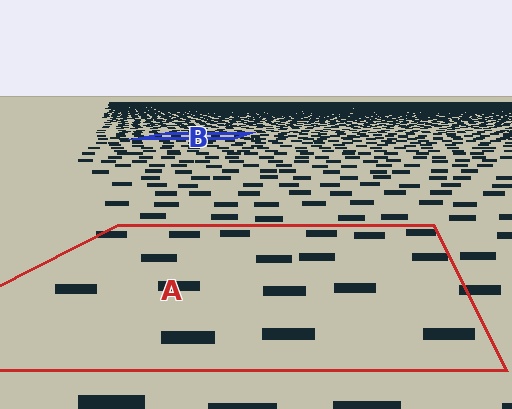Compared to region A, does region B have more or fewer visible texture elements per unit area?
Region B has more texture elements per unit area — they are packed more densely because it is farther away.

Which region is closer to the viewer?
Region A is closer. The texture elements there are larger and more spread out.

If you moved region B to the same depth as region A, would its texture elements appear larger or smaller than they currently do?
They would appear larger. At a closer depth, the same texture elements are projected at a bigger on-screen size.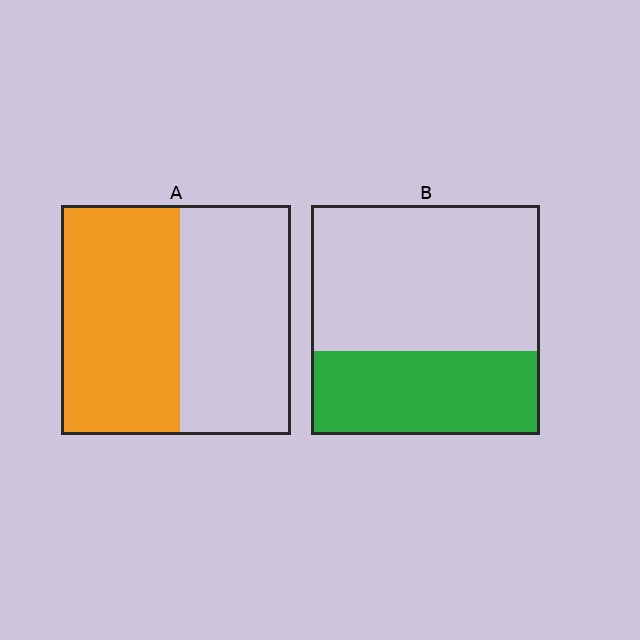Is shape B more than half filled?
No.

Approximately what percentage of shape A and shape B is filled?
A is approximately 50% and B is approximately 35%.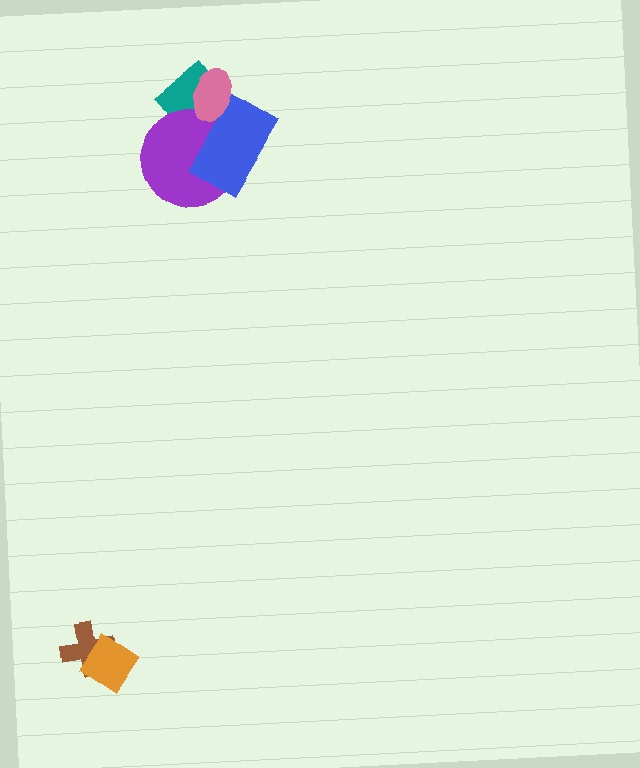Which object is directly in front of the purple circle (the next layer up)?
The blue rectangle is directly in front of the purple circle.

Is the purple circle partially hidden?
Yes, it is partially covered by another shape.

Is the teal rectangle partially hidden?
Yes, it is partially covered by another shape.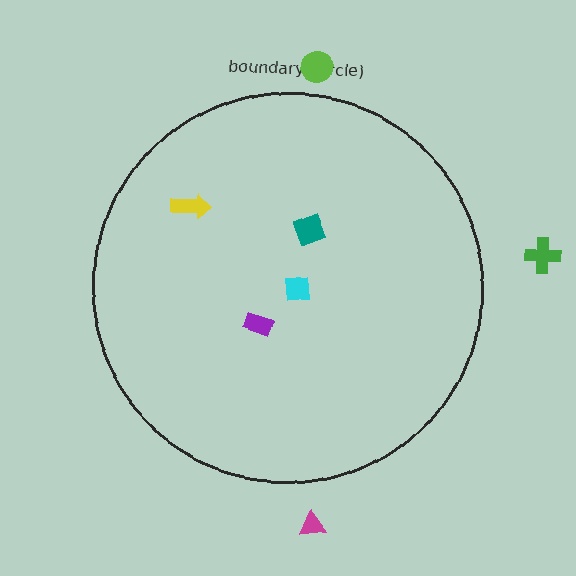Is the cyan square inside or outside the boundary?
Inside.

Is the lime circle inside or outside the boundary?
Outside.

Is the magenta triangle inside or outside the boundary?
Outside.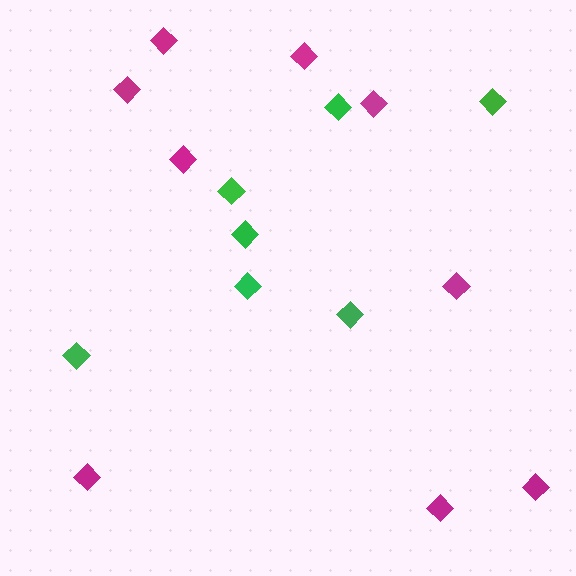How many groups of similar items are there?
There are 2 groups: one group of magenta diamonds (9) and one group of green diamonds (7).